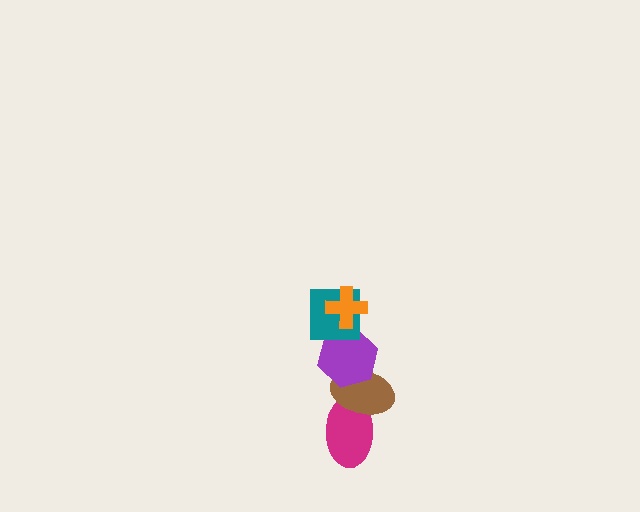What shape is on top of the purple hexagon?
The teal square is on top of the purple hexagon.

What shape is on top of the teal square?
The orange cross is on top of the teal square.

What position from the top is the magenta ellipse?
The magenta ellipse is 5th from the top.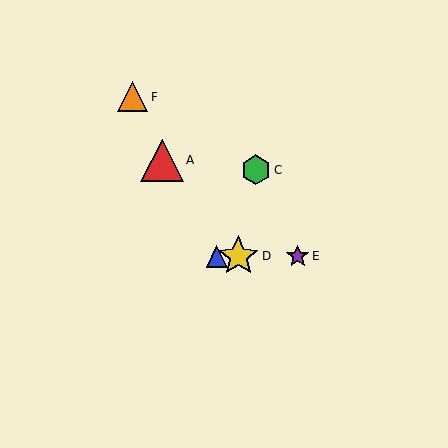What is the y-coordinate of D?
Object D is at y≈256.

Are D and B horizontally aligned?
Yes, both are at y≈256.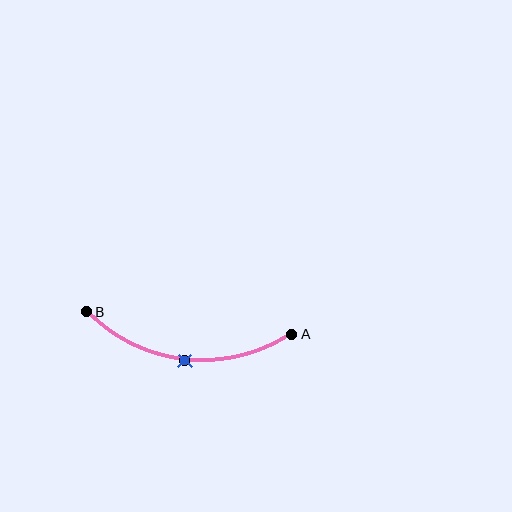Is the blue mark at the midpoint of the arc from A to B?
Yes. The blue mark lies on the arc at equal arc-length from both A and B — it is the arc midpoint.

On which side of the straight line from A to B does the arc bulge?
The arc bulges below the straight line connecting A and B.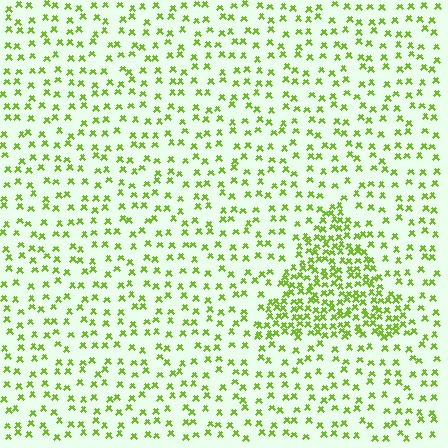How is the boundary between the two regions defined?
The boundary is defined by a change in element density (approximately 2.5x ratio). All elements are the same color, size, and shape.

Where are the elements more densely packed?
The elements are more densely packed inside the triangle boundary.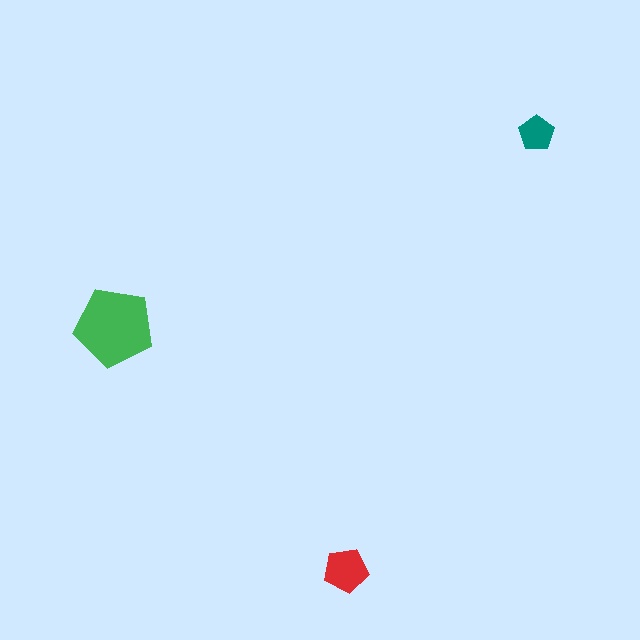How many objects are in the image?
There are 3 objects in the image.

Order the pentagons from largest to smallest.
the green one, the red one, the teal one.